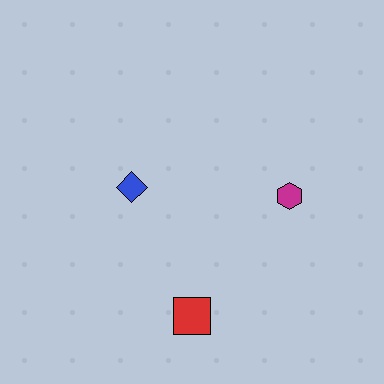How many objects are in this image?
There are 3 objects.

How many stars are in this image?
There are no stars.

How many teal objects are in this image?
There are no teal objects.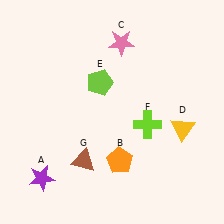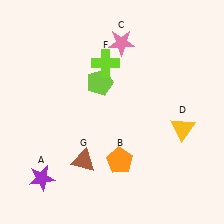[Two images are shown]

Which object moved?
The lime cross (F) moved up.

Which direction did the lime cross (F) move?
The lime cross (F) moved up.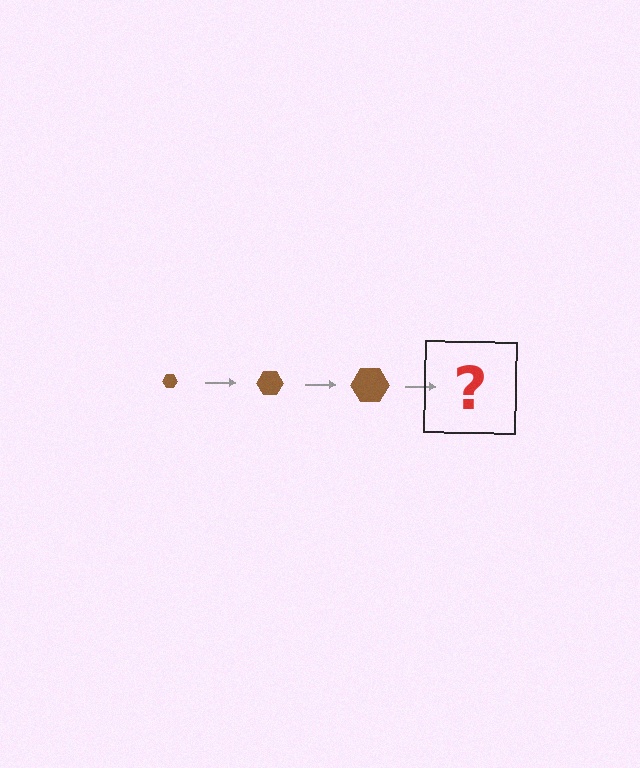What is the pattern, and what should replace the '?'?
The pattern is that the hexagon gets progressively larger each step. The '?' should be a brown hexagon, larger than the previous one.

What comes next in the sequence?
The next element should be a brown hexagon, larger than the previous one.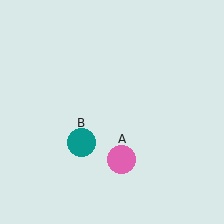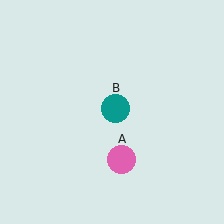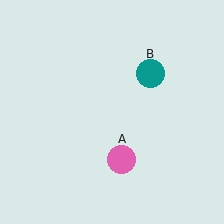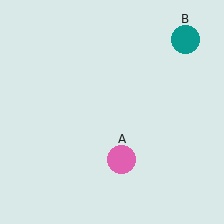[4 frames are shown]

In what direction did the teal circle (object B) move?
The teal circle (object B) moved up and to the right.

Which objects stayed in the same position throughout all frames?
Pink circle (object A) remained stationary.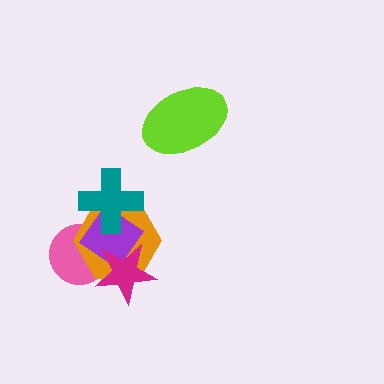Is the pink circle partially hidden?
Yes, it is partially covered by another shape.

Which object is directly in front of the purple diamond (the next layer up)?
The magenta star is directly in front of the purple diamond.